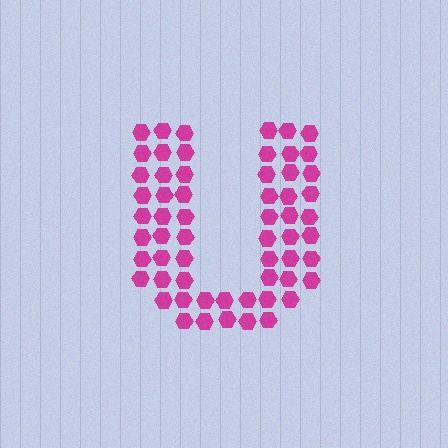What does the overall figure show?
The overall figure shows the letter U.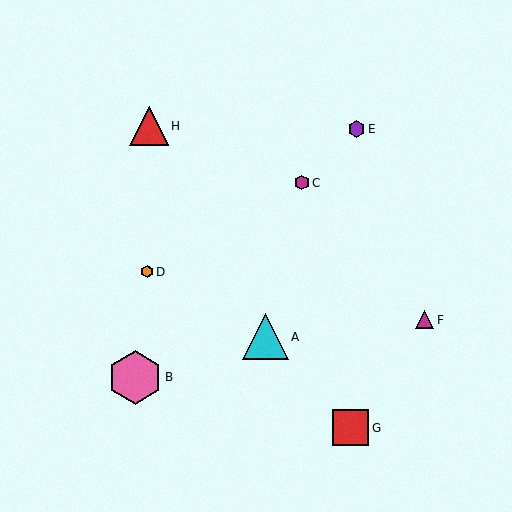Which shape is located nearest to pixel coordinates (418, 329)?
The magenta triangle (labeled F) at (425, 320) is nearest to that location.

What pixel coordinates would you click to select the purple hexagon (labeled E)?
Click at (357, 129) to select the purple hexagon E.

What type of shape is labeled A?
Shape A is a cyan triangle.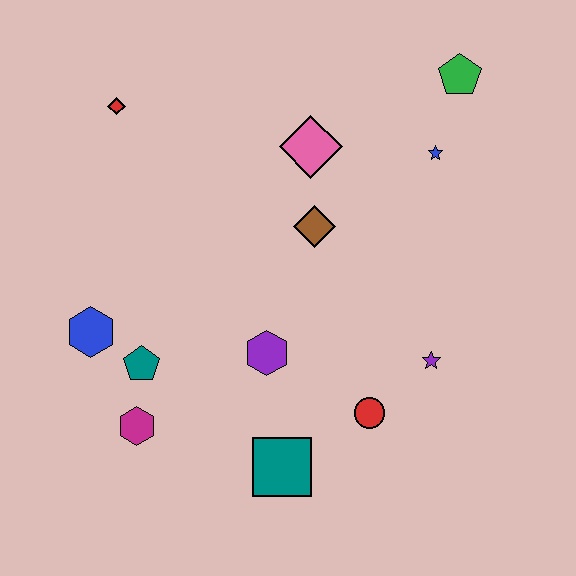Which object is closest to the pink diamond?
The brown diamond is closest to the pink diamond.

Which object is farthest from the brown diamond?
The magenta hexagon is farthest from the brown diamond.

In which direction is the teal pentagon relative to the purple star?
The teal pentagon is to the left of the purple star.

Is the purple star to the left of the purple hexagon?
No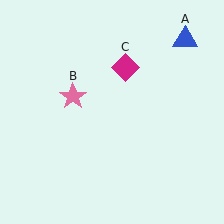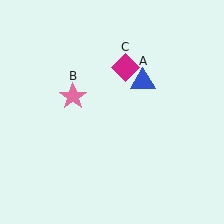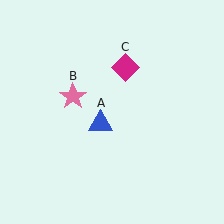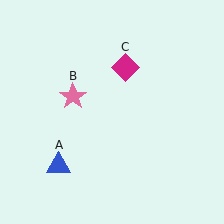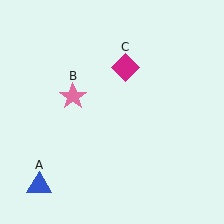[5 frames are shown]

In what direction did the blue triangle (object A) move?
The blue triangle (object A) moved down and to the left.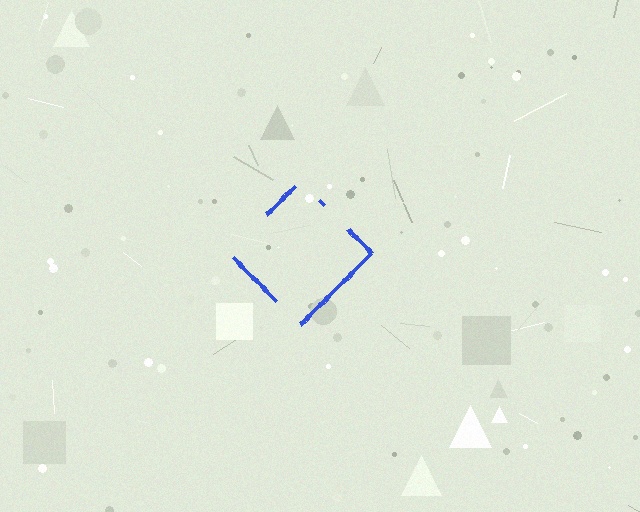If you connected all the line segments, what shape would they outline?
They would outline a diamond.